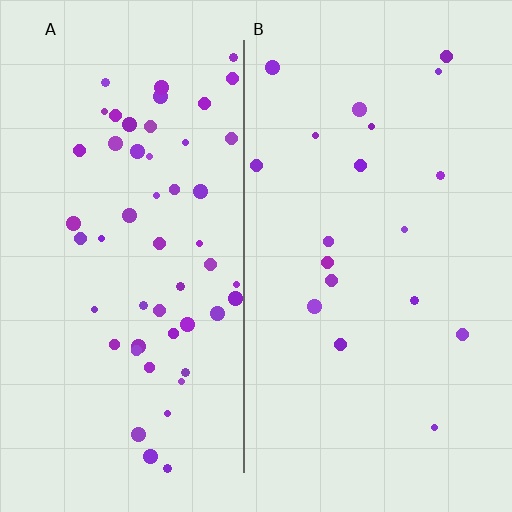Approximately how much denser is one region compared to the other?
Approximately 2.8× — region A over region B.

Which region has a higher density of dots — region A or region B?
A (the left).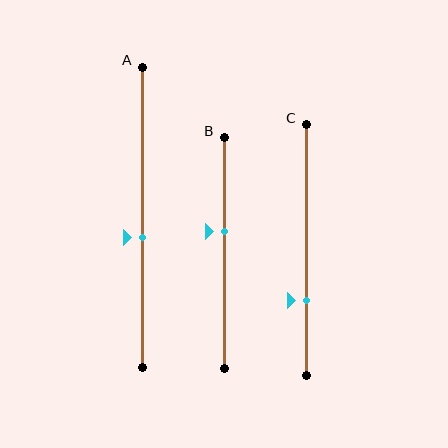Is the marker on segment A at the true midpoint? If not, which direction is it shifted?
No, the marker on segment A is shifted downward by about 7% of the segment length.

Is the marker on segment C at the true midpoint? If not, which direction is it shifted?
No, the marker on segment C is shifted downward by about 20% of the segment length.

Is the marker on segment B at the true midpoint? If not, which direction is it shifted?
No, the marker on segment B is shifted upward by about 9% of the segment length.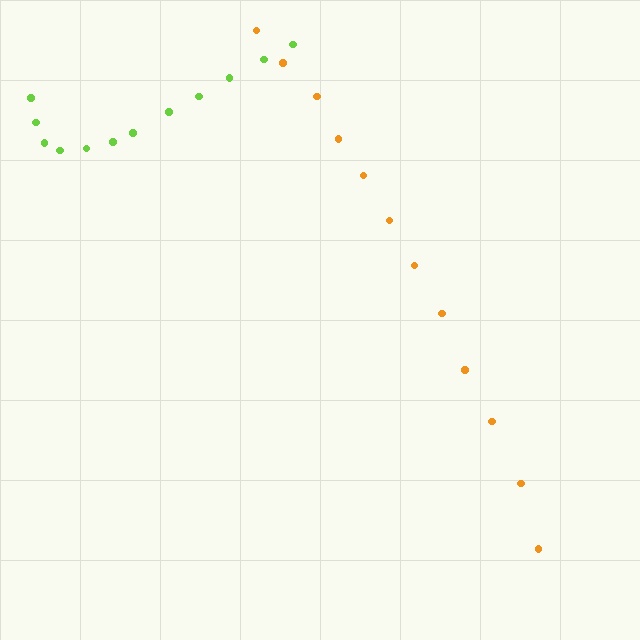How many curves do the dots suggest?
There are 2 distinct paths.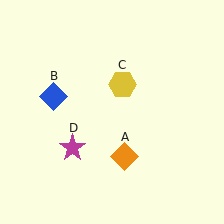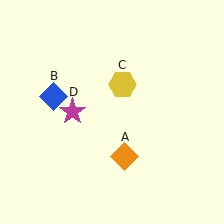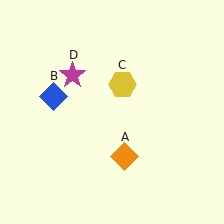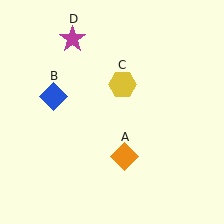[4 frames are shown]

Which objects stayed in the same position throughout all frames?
Orange diamond (object A) and blue diamond (object B) and yellow hexagon (object C) remained stationary.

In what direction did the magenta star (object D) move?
The magenta star (object D) moved up.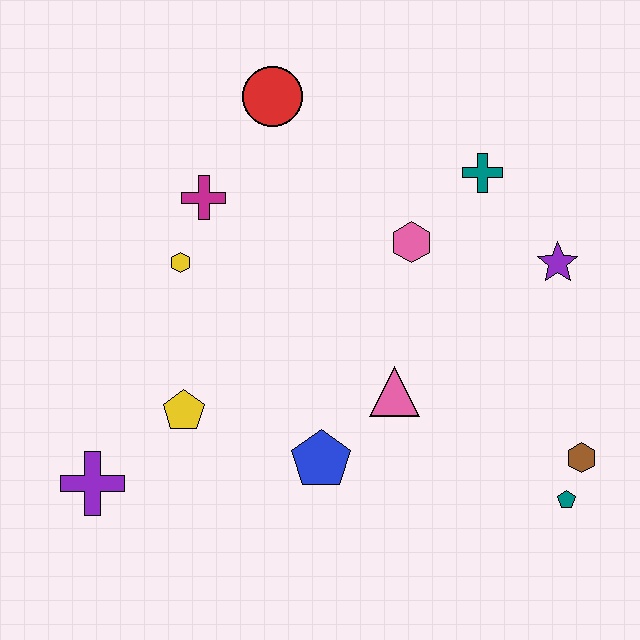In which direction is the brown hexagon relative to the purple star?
The brown hexagon is below the purple star.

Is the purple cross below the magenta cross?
Yes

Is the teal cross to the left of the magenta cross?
No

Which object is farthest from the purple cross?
The purple star is farthest from the purple cross.